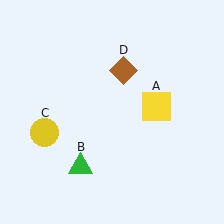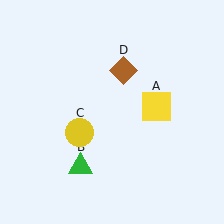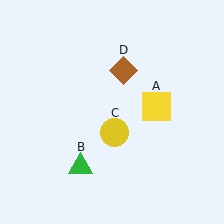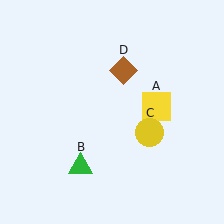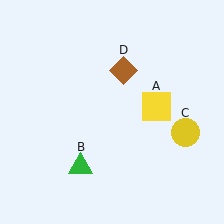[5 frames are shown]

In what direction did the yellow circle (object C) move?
The yellow circle (object C) moved right.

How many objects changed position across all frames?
1 object changed position: yellow circle (object C).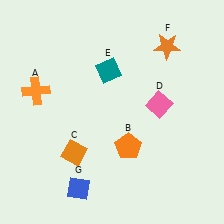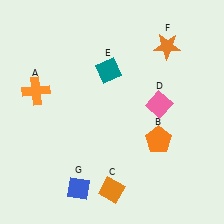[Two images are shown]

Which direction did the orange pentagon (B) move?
The orange pentagon (B) moved right.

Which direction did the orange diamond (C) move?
The orange diamond (C) moved right.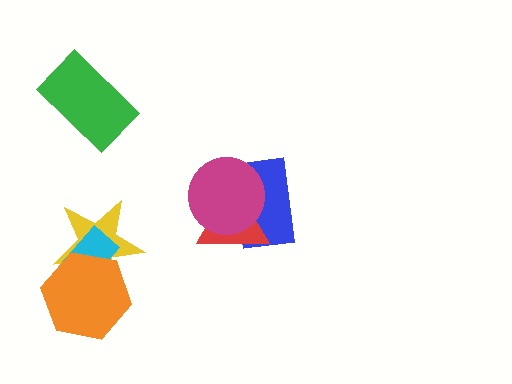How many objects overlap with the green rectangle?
0 objects overlap with the green rectangle.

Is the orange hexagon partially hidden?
No, no other shape covers it.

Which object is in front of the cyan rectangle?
The orange hexagon is in front of the cyan rectangle.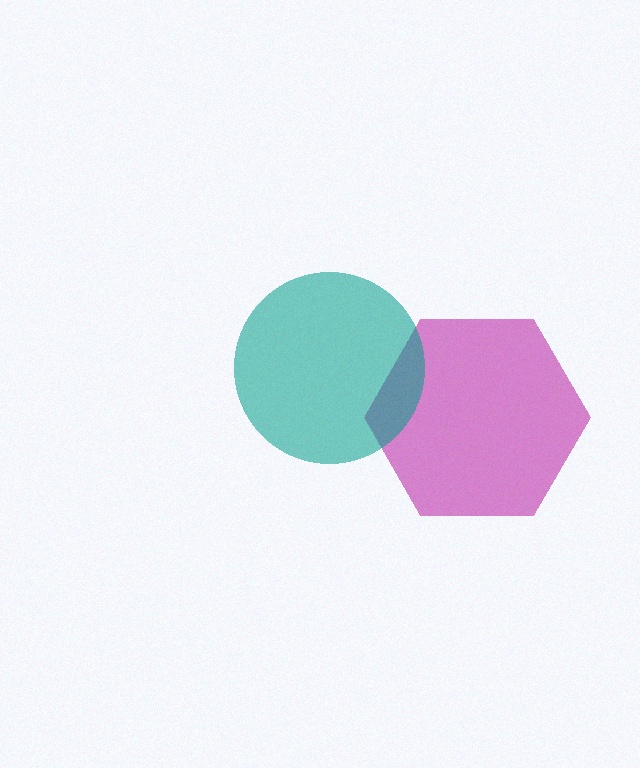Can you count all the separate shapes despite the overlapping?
Yes, there are 2 separate shapes.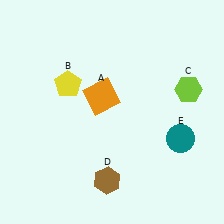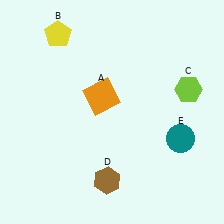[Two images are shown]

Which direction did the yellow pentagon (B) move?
The yellow pentagon (B) moved up.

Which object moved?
The yellow pentagon (B) moved up.